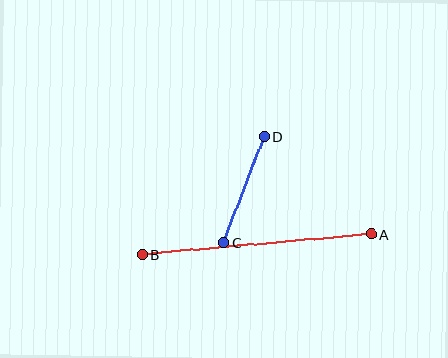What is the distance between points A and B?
The distance is approximately 230 pixels.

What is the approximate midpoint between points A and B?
The midpoint is at approximately (257, 244) pixels.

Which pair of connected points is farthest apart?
Points A and B are farthest apart.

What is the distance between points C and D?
The distance is approximately 114 pixels.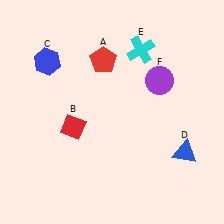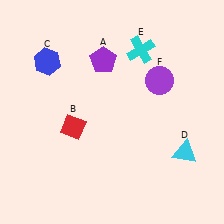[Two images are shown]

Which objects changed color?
A changed from red to purple. D changed from blue to cyan.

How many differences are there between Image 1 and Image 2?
There are 2 differences between the two images.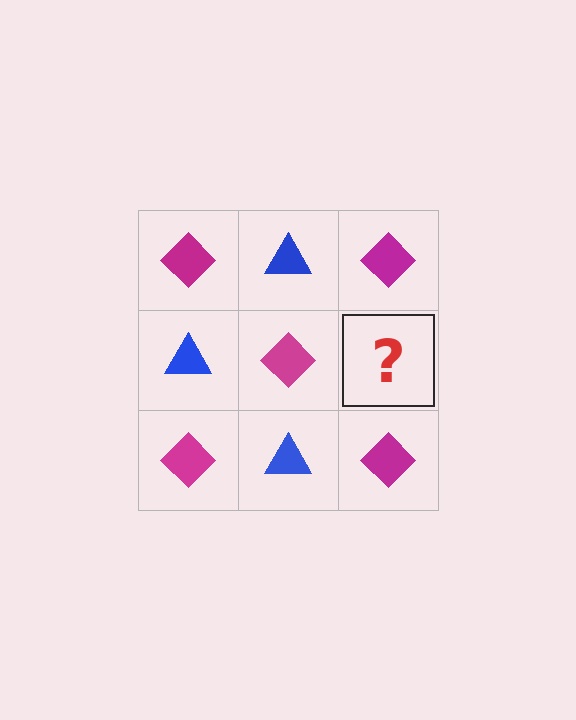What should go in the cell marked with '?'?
The missing cell should contain a blue triangle.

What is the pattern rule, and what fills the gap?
The rule is that it alternates magenta diamond and blue triangle in a checkerboard pattern. The gap should be filled with a blue triangle.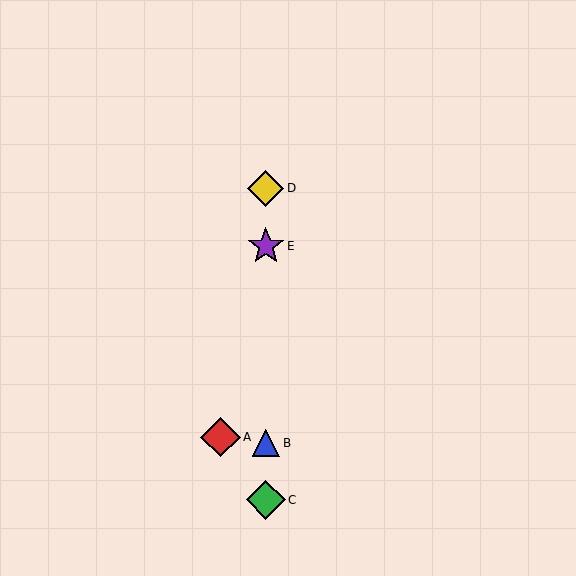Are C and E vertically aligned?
Yes, both are at x≈266.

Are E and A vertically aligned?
No, E is at x≈266 and A is at x≈220.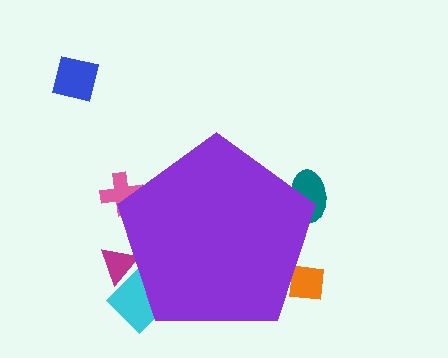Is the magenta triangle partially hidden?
Yes, the magenta triangle is partially hidden behind the purple pentagon.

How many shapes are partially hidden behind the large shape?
5 shapes are partially hidden.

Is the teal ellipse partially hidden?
Yes, the teal ellipse is partially hidden behind the purple pentagon.